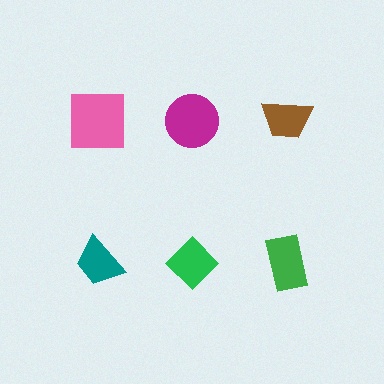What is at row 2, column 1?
A teal trapezoid.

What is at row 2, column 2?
A green diamond.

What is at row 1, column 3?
A brown trapezoid.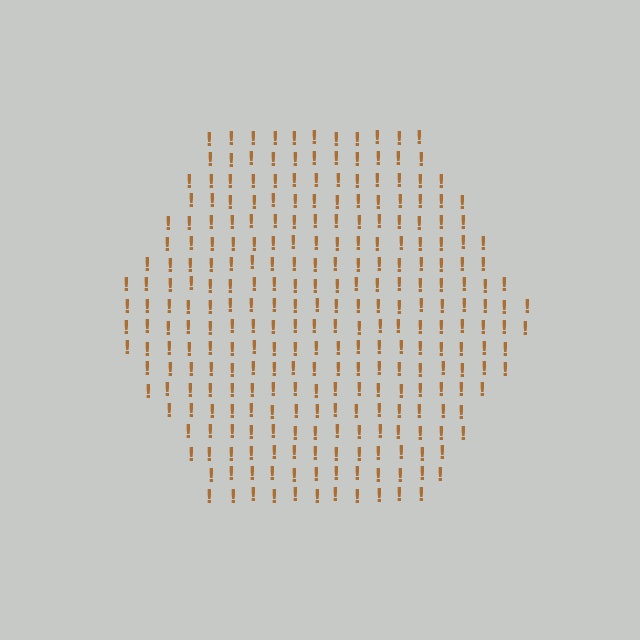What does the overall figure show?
The overall figure shows a hexagon.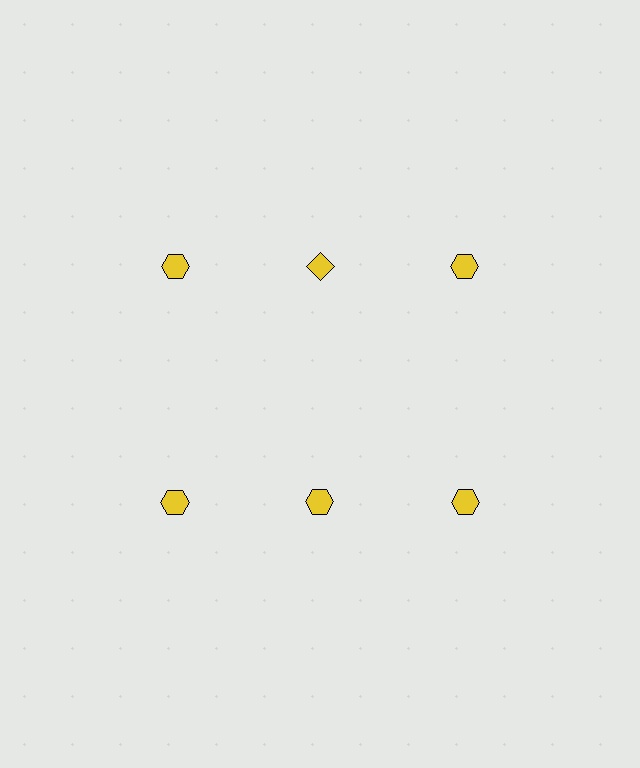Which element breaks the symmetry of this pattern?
The yellow diamond in the top row, second from left column breaks the symmetry. All other shapes are yellow hexagons.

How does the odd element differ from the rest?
It has a different shape: diamond instead of hexagon.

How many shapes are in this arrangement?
There are 6 shapes arranged in a grid pattern.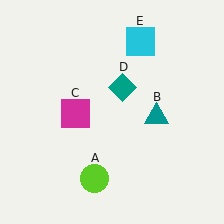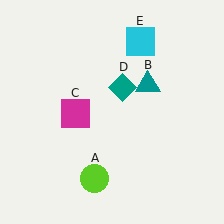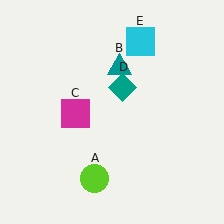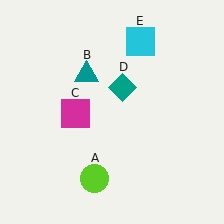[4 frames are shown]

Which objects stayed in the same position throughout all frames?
Lime circle (object A) and magenta square (object C) and teal diamond (object D) and cyan square (object E) remained stationary.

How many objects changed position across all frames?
1 object changed position: teal triangle (object B).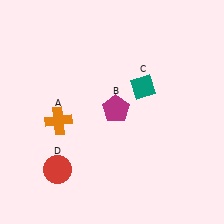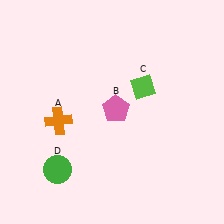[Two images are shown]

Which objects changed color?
B changed from magenta to pink. C changed from teal to lime. D changed from red to green.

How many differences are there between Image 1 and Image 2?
There are 3 differences between the two images.